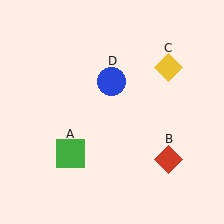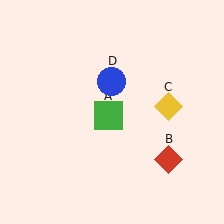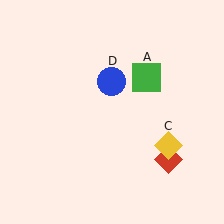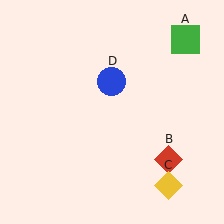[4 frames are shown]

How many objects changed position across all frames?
2 objects changed position: green square (object A), yellow diamond (object C).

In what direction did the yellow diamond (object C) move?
The yellow diamond (object C) moved down.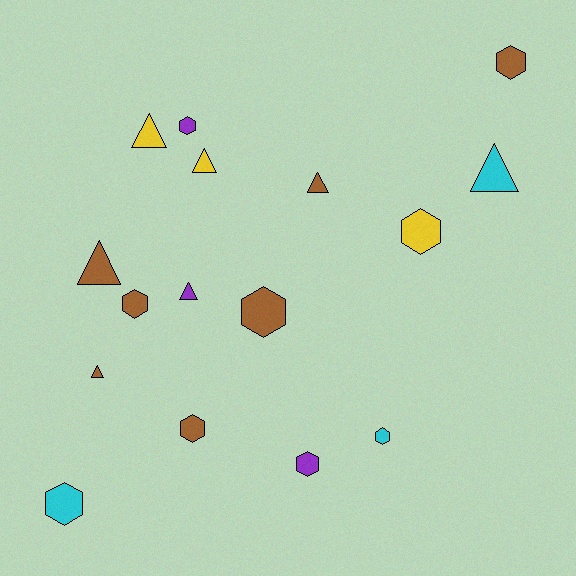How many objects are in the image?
There are 16 objects.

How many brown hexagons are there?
There are 4 brown hexagons.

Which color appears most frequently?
Brown, with 7 objects.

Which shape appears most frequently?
Hexagon, with 9 objects.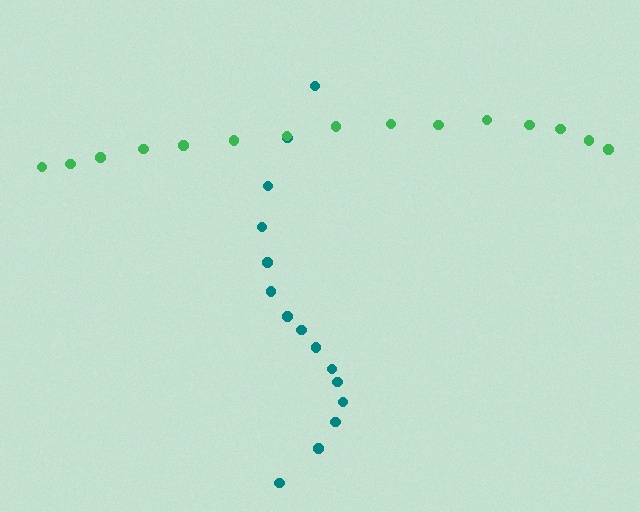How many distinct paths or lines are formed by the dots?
There are 2 distinct paths.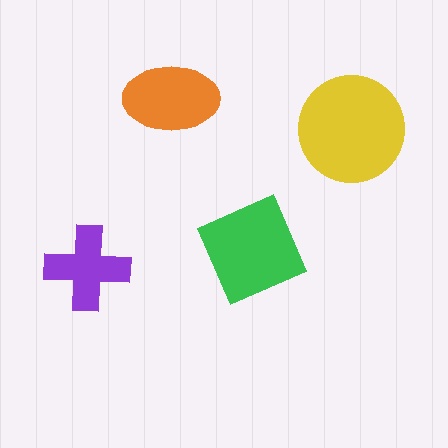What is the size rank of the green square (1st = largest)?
2nd.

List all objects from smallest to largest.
The purple cross, the orange ellipse, the green square, the yellow circle.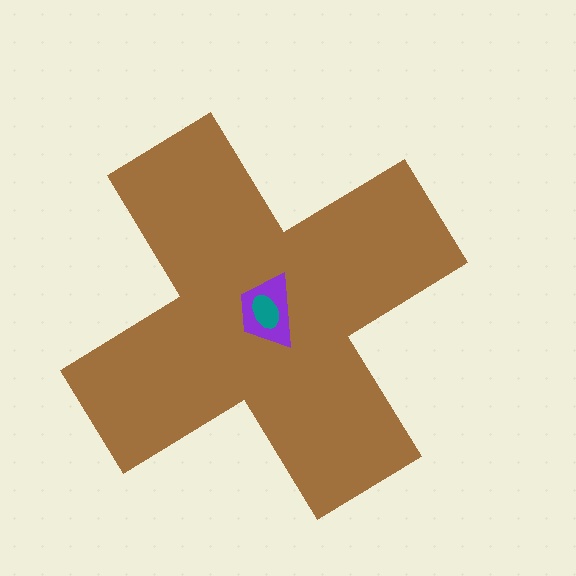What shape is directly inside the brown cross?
The purple trapezoid.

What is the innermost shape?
The teal ellipse.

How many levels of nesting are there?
3.